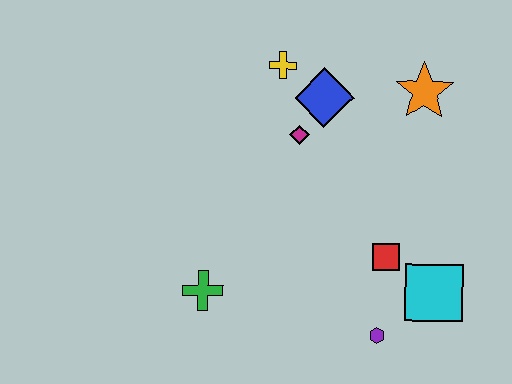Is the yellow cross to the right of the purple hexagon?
No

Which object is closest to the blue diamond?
The magenta diamond is closest to the blue diamond.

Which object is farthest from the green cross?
The orange star is farthest from the green cross.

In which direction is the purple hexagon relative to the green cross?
The purple hexagon is to the right of the green cross.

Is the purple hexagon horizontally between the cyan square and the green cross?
Yes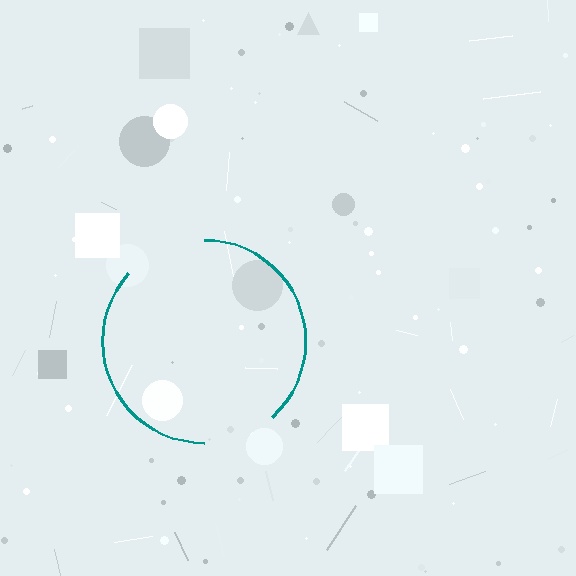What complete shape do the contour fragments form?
The contour fragments form a circle.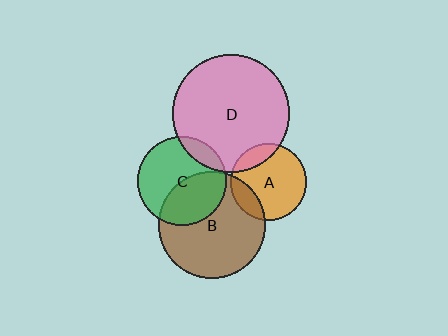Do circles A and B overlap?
Yes.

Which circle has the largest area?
Circle D (pink).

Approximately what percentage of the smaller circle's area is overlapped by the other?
Approximately 20%.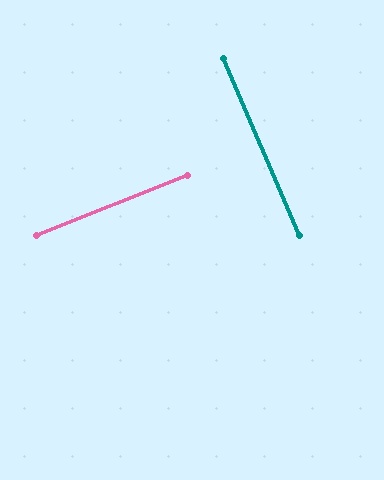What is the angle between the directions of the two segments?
Approximately 89 degrees.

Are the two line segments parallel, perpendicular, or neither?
Perpendicular — they meet at approximately 89°.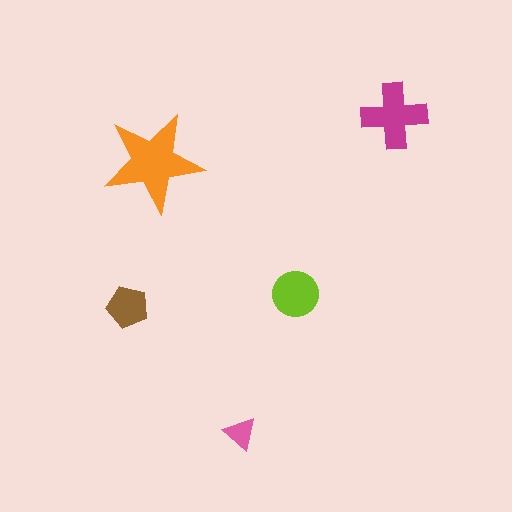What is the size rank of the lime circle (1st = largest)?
3rd.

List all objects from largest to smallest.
The orange star, the magenta cross, the lime circle, the brown pentagon, the pink triangle.